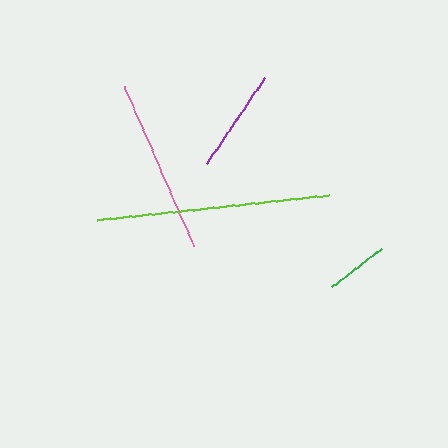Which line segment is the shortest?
The green line is the shortest at approximately 63 pixels.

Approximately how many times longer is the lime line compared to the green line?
The lime line is approximately 3.7 times the length of the green line.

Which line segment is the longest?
The lime line is the longest at approximately 233 pixels.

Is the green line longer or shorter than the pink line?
The pink line is longer than the green line.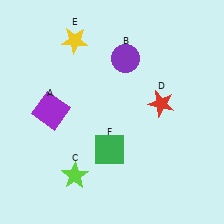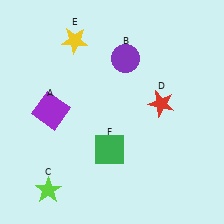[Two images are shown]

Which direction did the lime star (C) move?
The lime star (C) moved left.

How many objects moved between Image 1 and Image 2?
1 object moved between the two images.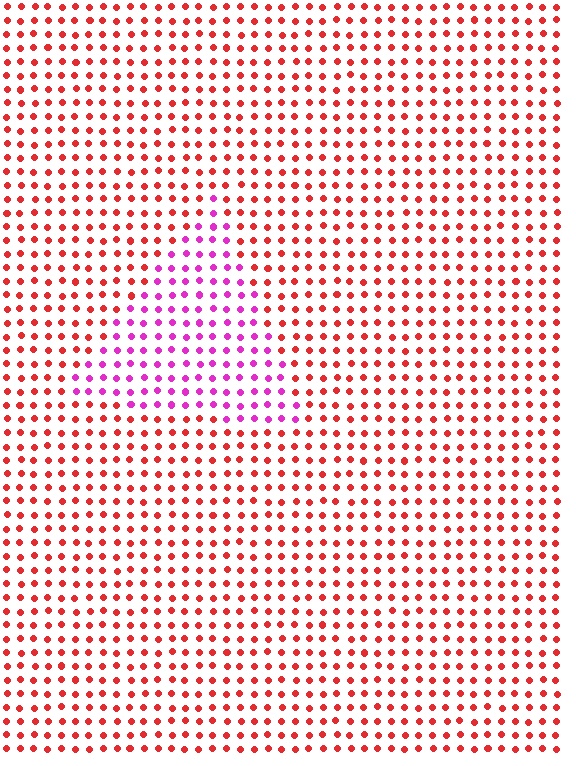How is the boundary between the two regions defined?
The boundary is defined purely by a slight shift in hue (about 50 degrees). Spacing, size, and orientation are identical on both sides.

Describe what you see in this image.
The image is filled with small red elements in a uniform arrangement. A triangle-shaped region is visible where the elements are tinted to a slightly different hue, forming a subtle color boundary.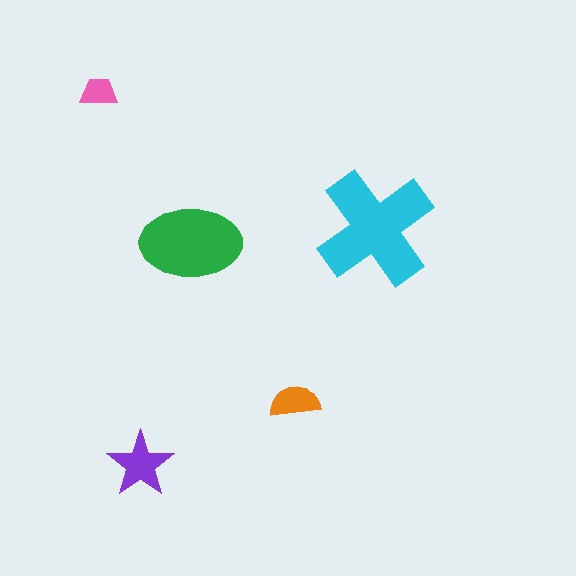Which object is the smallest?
The pink trapezoid.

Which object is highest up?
The pink trapezoid is topmost.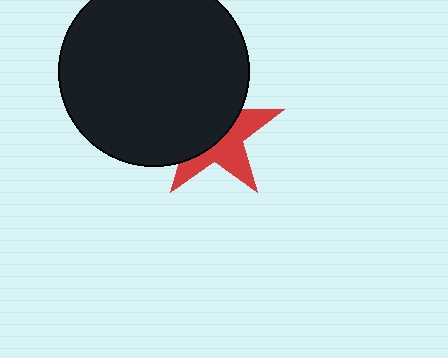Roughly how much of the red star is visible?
A small part of it is visible (roughly 45%).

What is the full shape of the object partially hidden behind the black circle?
The partially hidden object is a red star.